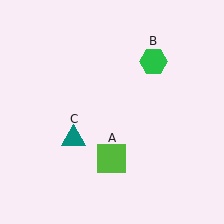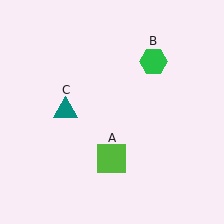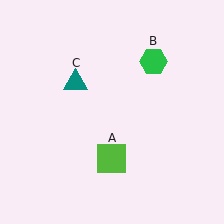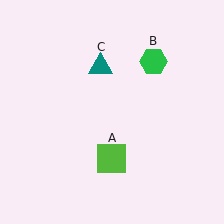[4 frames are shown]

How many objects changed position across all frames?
1 object changed position: teal triangle (object C).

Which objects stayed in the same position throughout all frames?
Lime square (object A) and green hexagon (object B) remained stationary.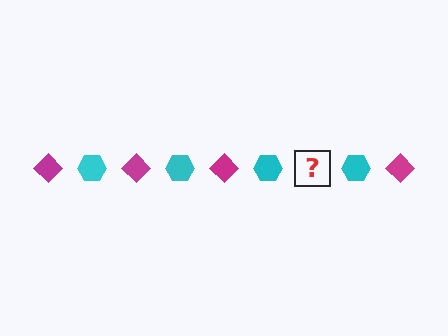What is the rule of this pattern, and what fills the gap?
The rule is that the pattern alternates between magenta diamond and cyan hexagon. The gap should be filled with a magenta diamond.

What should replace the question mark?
The question mark should be replaced with a magenta diamond.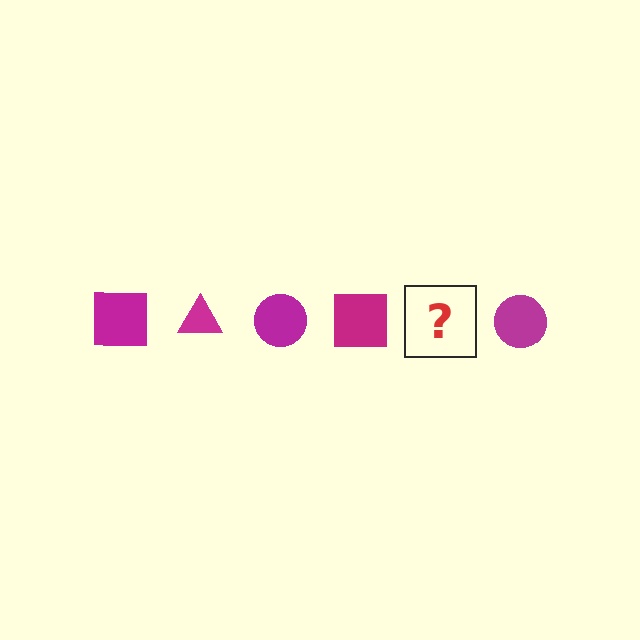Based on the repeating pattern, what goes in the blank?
The blank should be a magenta triangle.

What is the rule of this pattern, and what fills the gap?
The rule is that the pattern cycles through square, triangle, circle shapes in magenta. The gap should be filled with a magenta triangle.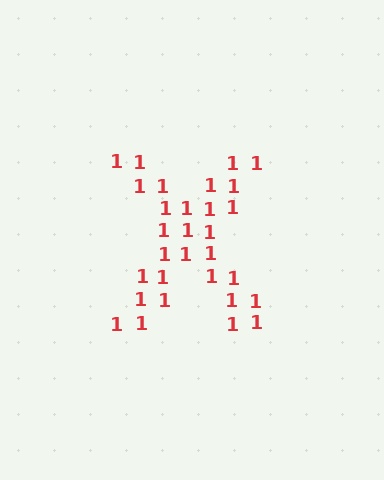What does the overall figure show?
The overall figure shows the letter X.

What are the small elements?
The small elements are digit 1's.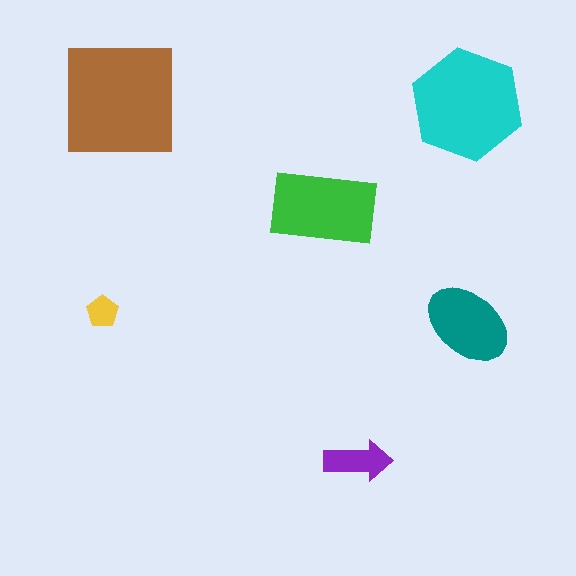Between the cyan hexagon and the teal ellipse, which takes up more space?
The cyan hexagon.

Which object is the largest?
The brown square.